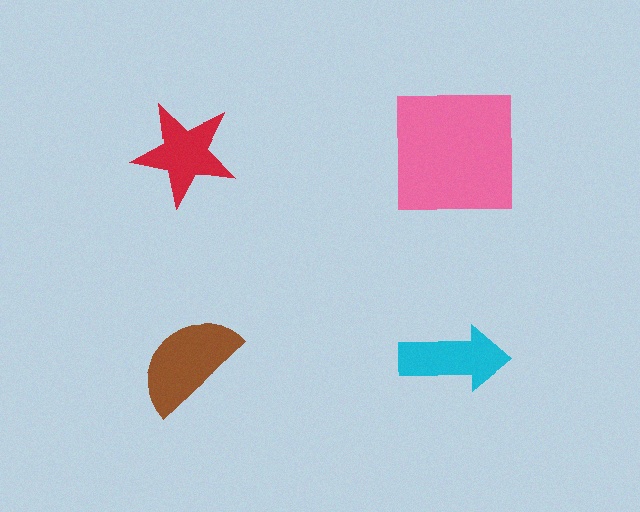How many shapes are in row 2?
2 shapes.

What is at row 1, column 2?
A pink square.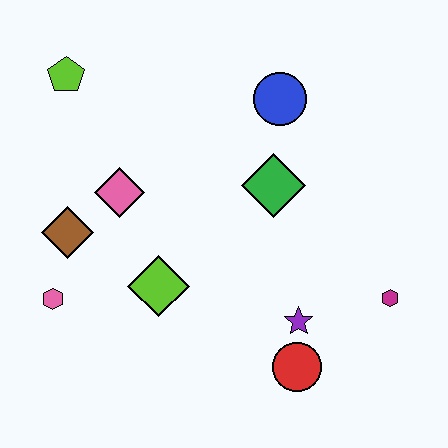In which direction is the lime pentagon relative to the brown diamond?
The lime pentagon is above the brown diamond.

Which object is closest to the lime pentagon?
The pink diamond is closest to the lime pentagon.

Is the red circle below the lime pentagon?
Yes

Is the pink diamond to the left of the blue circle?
Yes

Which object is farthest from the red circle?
The lime pentagon is farthest from the red circle.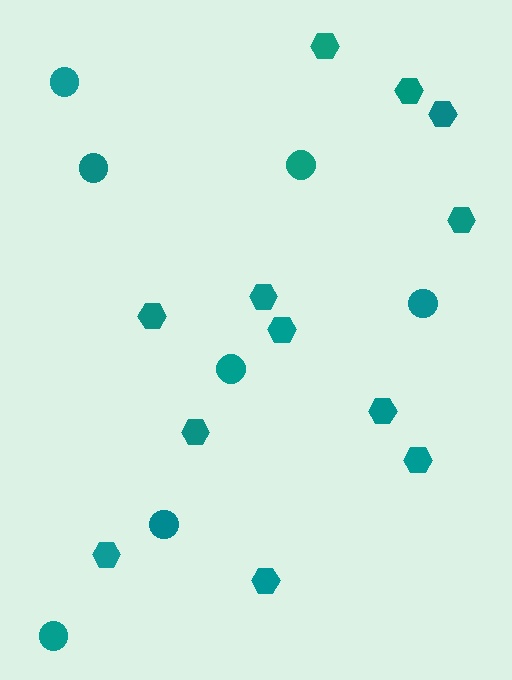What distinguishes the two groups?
There are 2 groups: one group of hexagons (12) and one group of circles (7).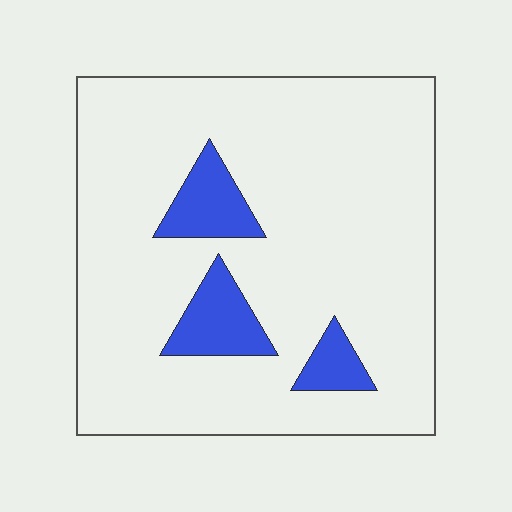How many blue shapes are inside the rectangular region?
3.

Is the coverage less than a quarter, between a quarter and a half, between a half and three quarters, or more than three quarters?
Less than a quarter.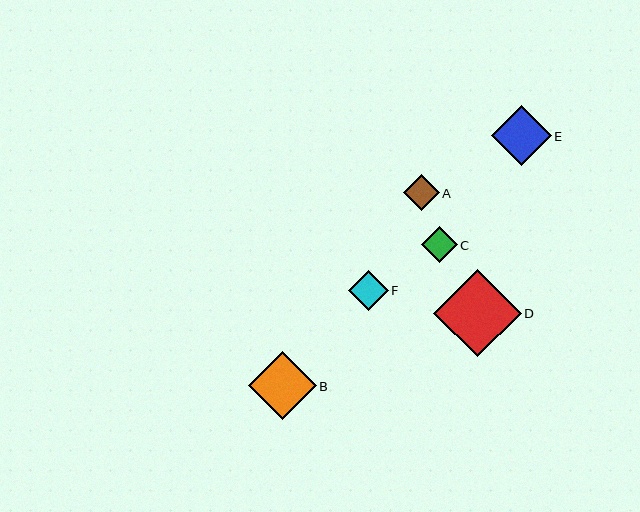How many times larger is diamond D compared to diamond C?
Diamond D is approximately 2.4 times the size of diamond C.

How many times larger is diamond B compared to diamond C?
Diamond B is approximately 1.9 times the size of diamond C.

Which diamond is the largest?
Diamond D is the largest with a size of approximately 88 pixels.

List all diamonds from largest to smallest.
From largest to smallest: D, B, E, F, A, C.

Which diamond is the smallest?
Diamond C is the smallest with a size of approximately 36 pixels.